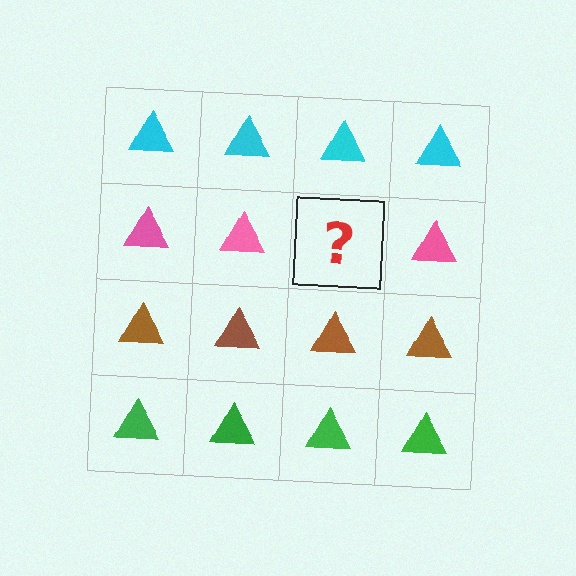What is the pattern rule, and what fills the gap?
The rule is that each row has a consistent color. The gap should be filled with a pink triangle.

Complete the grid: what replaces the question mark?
The question mark should be replaced with a pink triangle.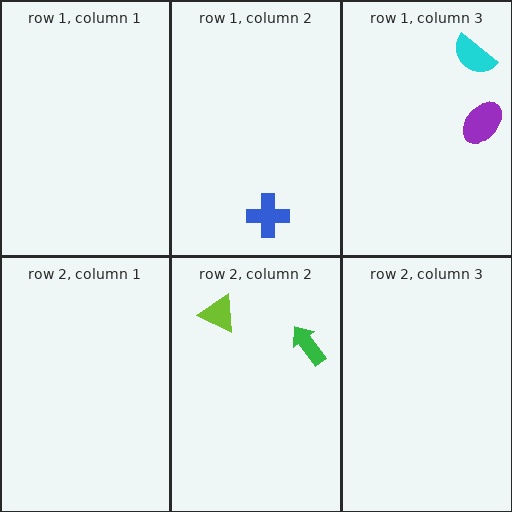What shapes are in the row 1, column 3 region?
The purple ellipse, the cyan semicircle.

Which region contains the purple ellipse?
The row 1, column 3 region.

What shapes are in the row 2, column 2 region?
The lime triangle, the green arrow.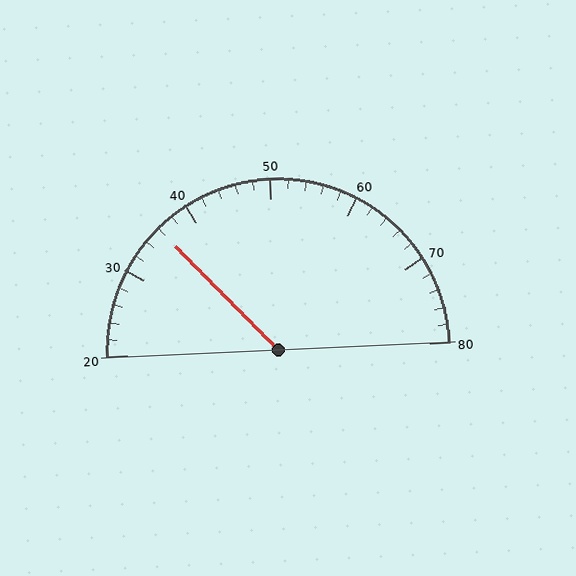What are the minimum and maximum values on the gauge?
The gauge ranges from 20 to 80.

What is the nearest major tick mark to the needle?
The nearest major tick mark is 40.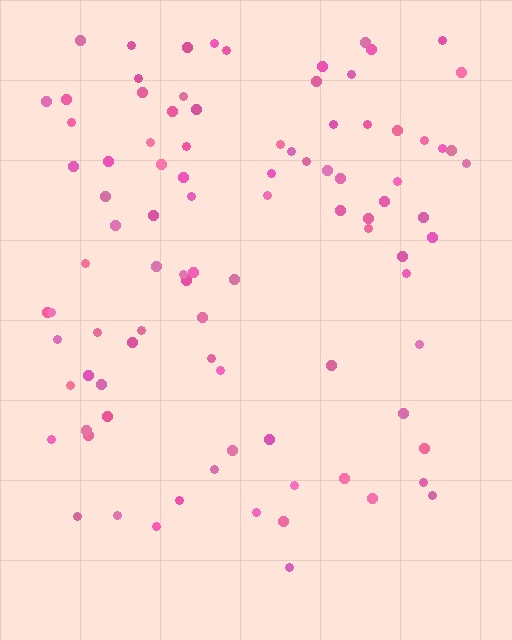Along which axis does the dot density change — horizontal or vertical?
Vertical.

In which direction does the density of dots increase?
From bottom to top, with the top side densest.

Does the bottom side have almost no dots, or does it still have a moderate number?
Still a moderate number, just noticeably fewer than the top.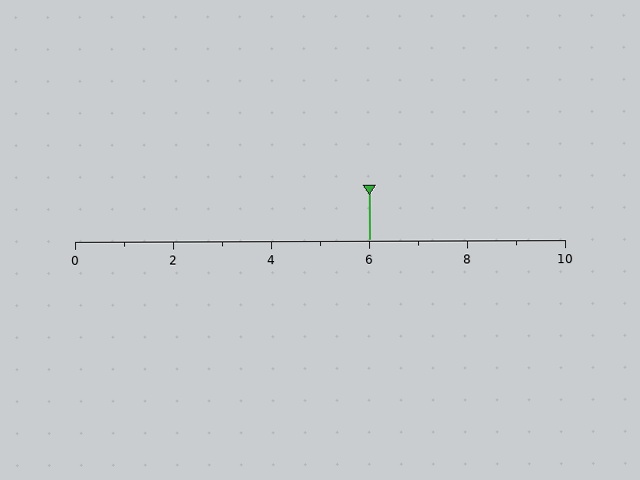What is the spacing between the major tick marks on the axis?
The major ticks are spaced 2 apart.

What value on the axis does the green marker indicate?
The marker indicates approximately 6.